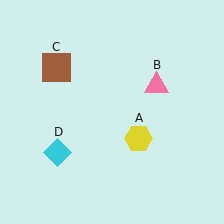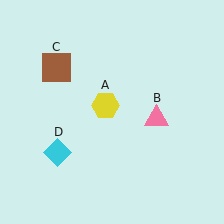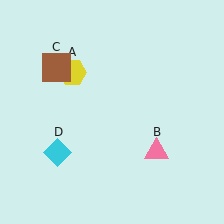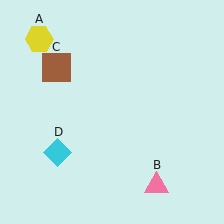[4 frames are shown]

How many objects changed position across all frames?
2 objects changed position: yellow hexagon (object A), pink triangle (object B).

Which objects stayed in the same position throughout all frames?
Brown square (object C) and cyan diamond (object D) remained stationary.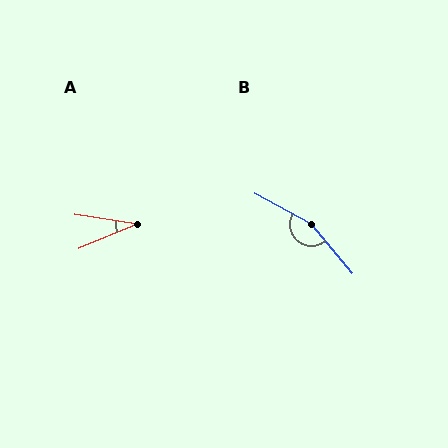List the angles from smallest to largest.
A (31°), B (158°).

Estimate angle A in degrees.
Approximately 31 degrees.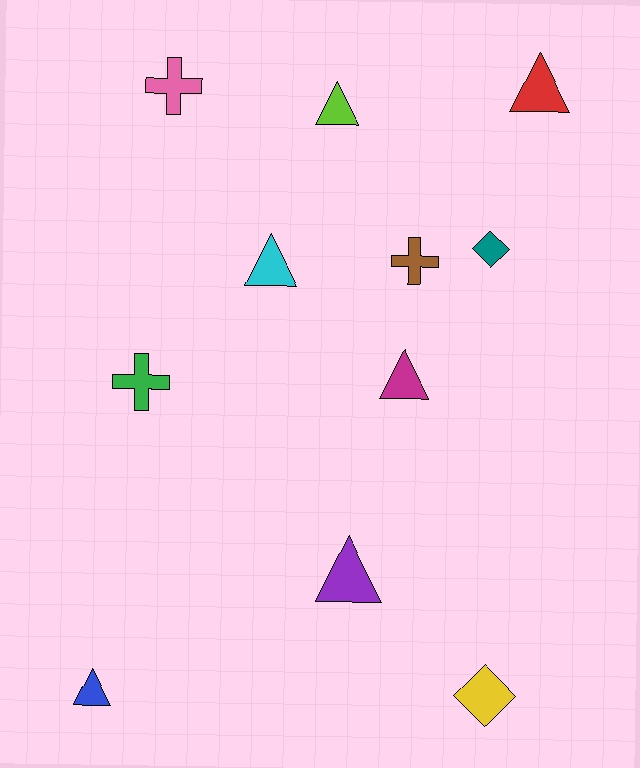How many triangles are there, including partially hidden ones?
There are 6 triangles.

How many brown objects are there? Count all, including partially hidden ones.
There is 1 brown object.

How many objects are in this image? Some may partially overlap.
There are 11 objects.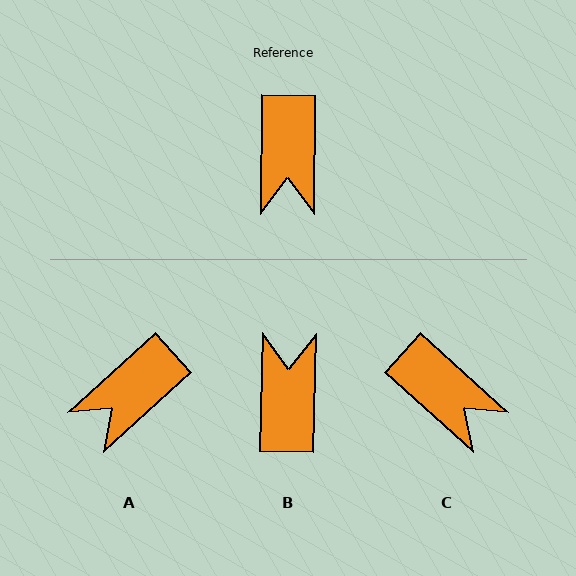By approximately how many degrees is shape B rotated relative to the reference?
Approximately 179 degrees counter-clockwise.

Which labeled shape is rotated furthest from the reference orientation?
B, about 179 degrees away.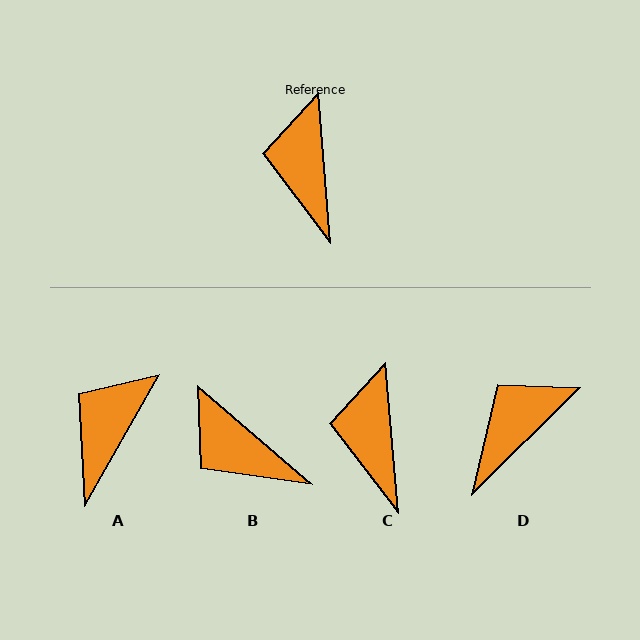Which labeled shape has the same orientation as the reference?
C.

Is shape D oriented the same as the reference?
No, it is off by about 50 degrees.